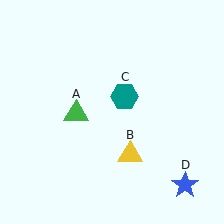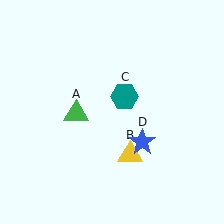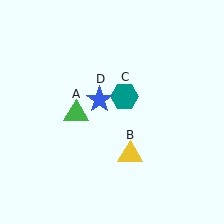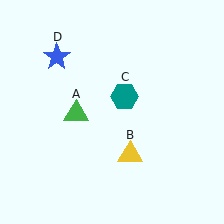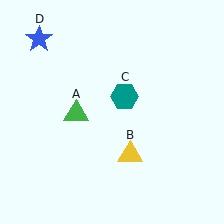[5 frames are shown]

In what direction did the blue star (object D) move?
The blue star (object D) moved up and to the left.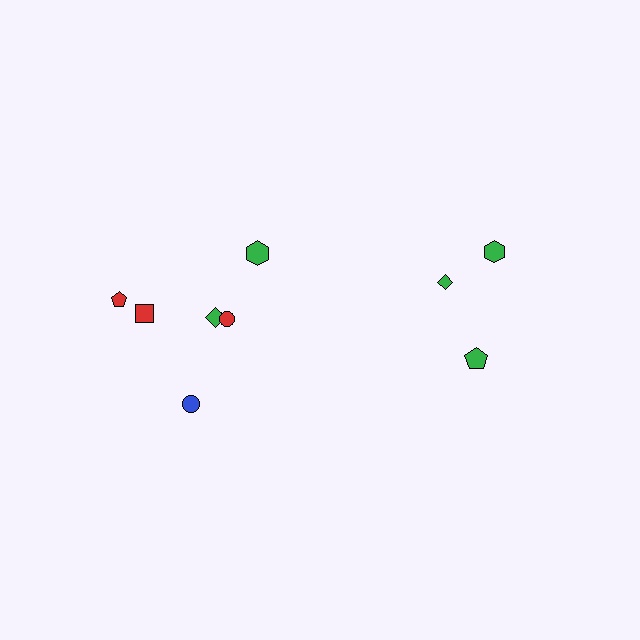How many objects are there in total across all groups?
There are 9 objects.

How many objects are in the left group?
There are 6 objects.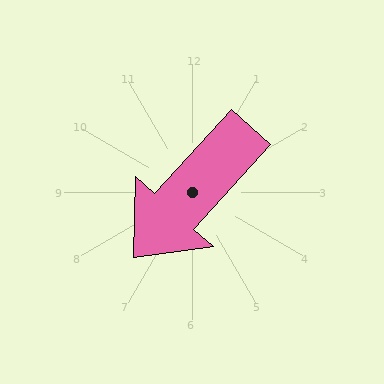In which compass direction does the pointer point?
Southwest.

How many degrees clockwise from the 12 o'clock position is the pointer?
Approximately 222 degrees.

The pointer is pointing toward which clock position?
Roughly 7 o'clock.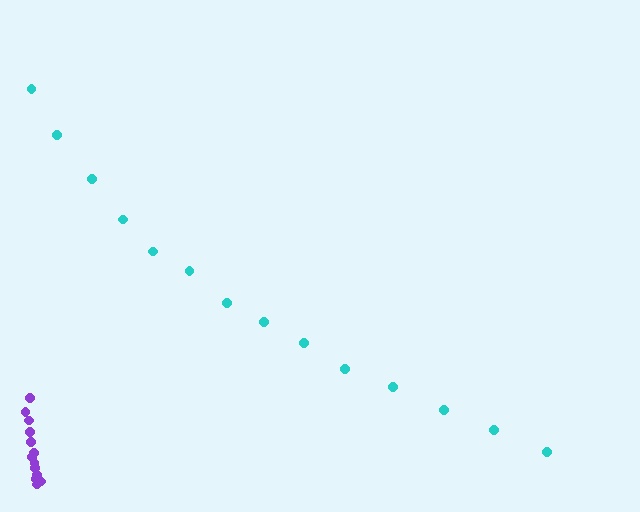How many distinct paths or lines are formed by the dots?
There are 2 distinct paths.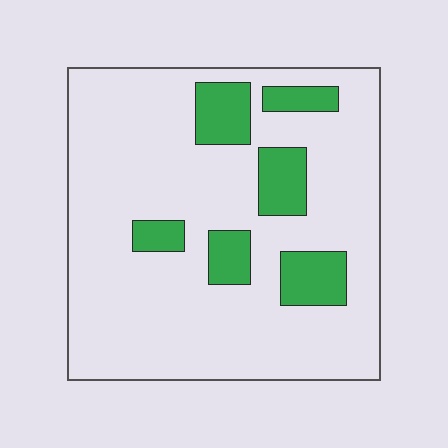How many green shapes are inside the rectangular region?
6.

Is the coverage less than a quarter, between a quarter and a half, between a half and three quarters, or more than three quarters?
Less than a quarter.